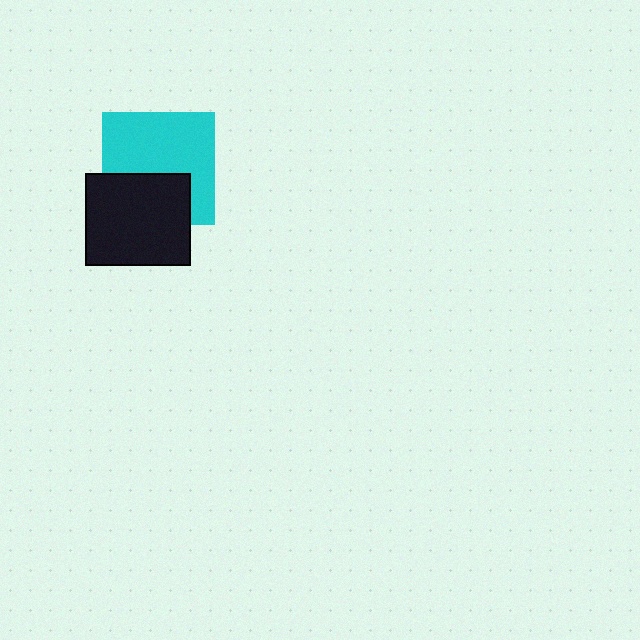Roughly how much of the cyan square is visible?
About half of it is visible (roughly 64%).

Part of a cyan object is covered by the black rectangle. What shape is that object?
It is a square.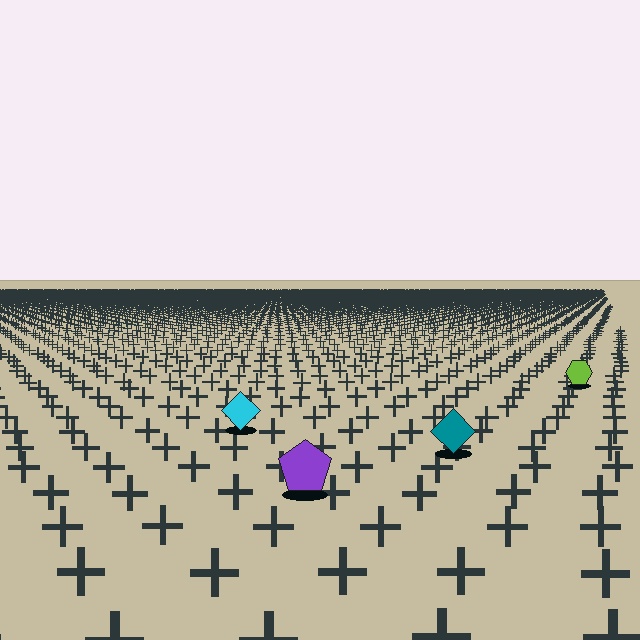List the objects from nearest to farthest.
From nearest to farthest: the purple pentagon, the teal diamond, the cyan diamond, the lime hexagon.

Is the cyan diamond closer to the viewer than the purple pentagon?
No. The purple pentagon is closer — you can tell from the texture gradient: the ground texture is coarser near it.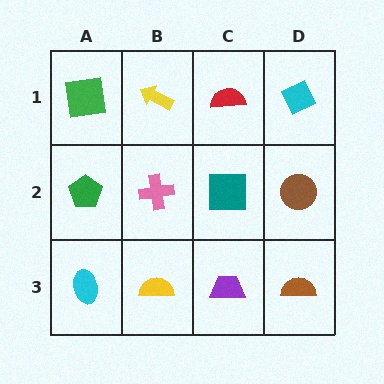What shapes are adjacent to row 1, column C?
A teal square (row 2, column C), a yellow arrow (row 1, column B), a cyan diamond (row 1, column D).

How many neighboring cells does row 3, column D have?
2.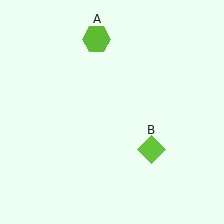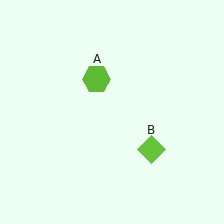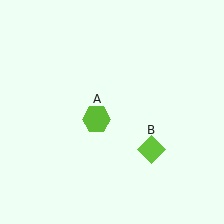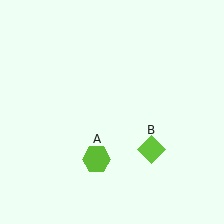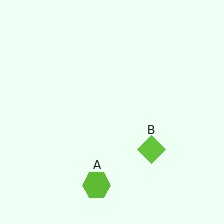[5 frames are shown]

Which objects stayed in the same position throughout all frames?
Lime diamond (object B) remained stationary.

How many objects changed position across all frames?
1 object changed position: lime hexagon (object A).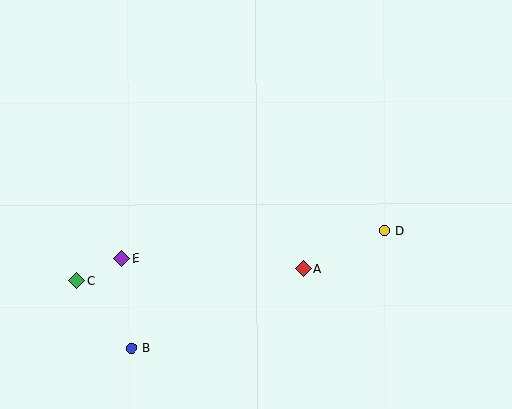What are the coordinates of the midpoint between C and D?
The midpoint between C and D is at (231, 256).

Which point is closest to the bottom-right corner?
Point D is closest to the bottom-right corner.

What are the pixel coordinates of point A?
Point A is at (304, 269).